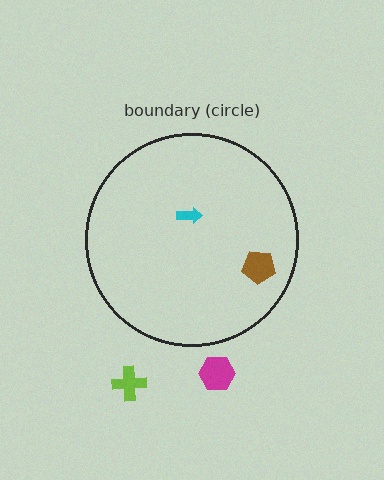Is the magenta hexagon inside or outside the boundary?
Outside.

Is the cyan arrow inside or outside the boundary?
Inside.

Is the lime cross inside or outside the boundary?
Outside.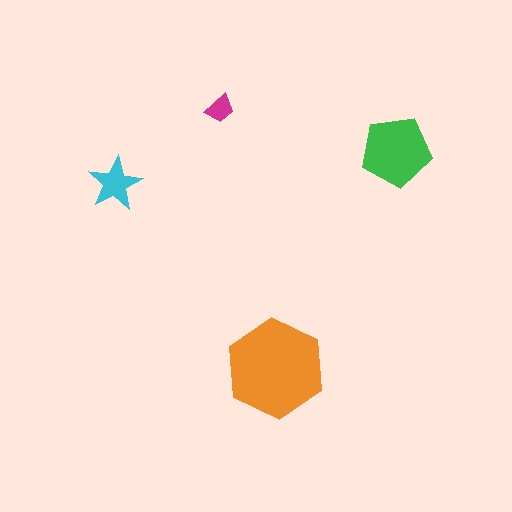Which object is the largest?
The orange hexagon.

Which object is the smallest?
The magenta trapezoid.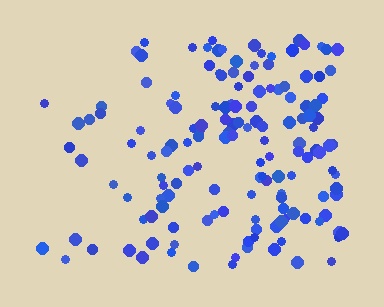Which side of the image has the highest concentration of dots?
The right.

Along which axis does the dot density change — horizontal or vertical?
Horizontal.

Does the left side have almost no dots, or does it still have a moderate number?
Still a moderate number, just noticeably fewer than the right.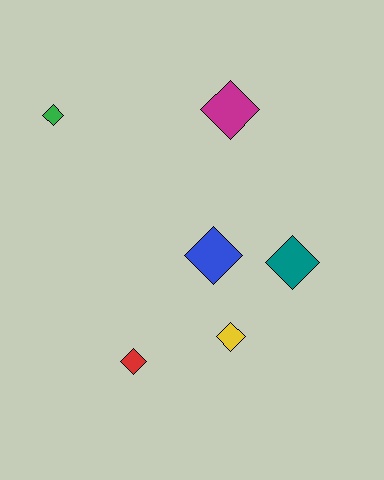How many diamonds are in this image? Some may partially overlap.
There are 6 diamonds.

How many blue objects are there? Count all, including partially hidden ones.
There is 1 blue object.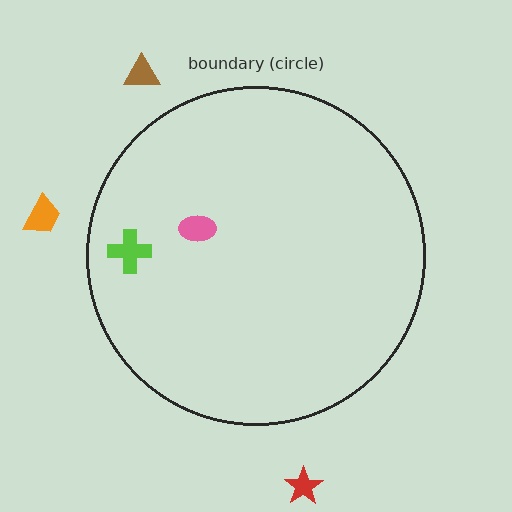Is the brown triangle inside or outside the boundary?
Outside.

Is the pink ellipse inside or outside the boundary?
Inside.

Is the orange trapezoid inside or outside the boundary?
Outside.